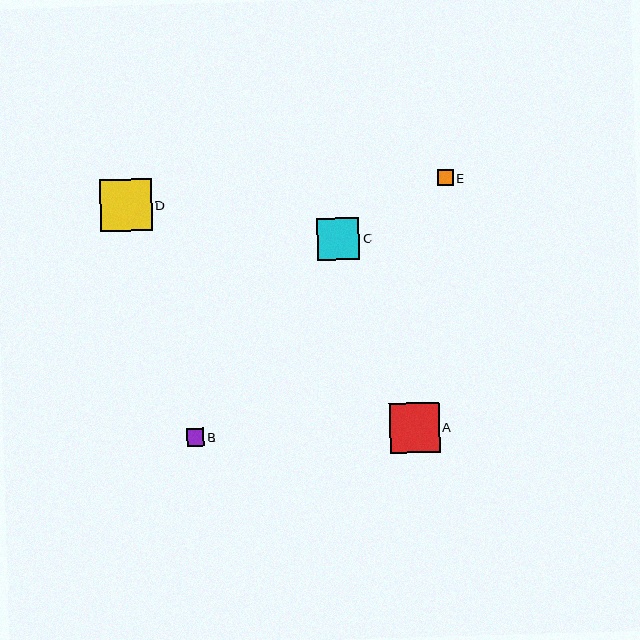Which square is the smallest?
Square E is the smallest with a size of approximately 16 pixels.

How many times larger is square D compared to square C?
Square D is approximately 1.2 times the size of square C.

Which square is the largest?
Square D is the largest with a size of approximately 52 pixels.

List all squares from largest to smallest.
From largest to smallest: D, A, C, B, E.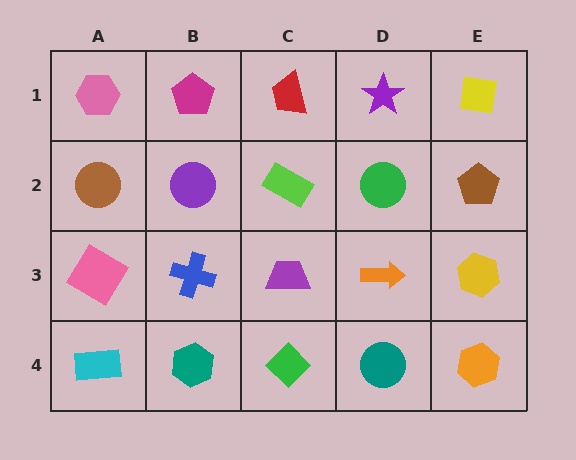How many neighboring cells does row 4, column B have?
3.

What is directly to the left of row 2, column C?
A purple circle.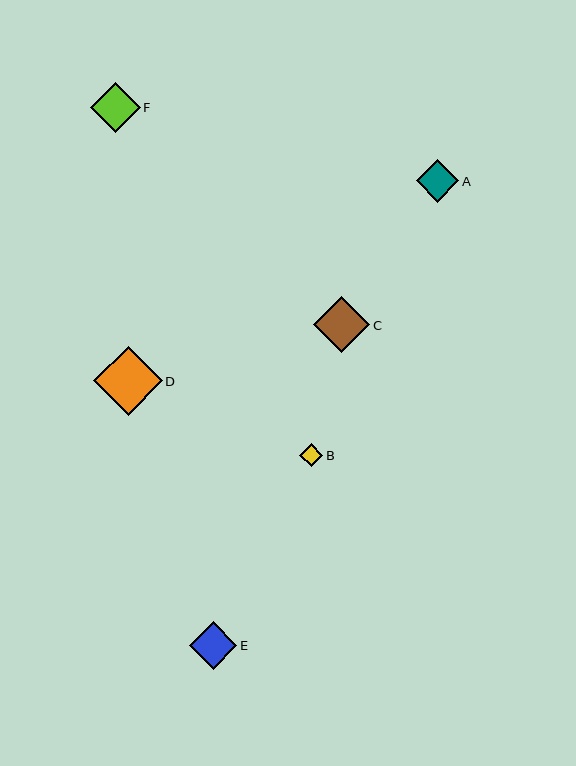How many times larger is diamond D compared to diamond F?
Diamond D is approximately 1.4 times the size of diamond F.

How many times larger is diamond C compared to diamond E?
Diamond C is approximately 1.2 times the size of diamond E.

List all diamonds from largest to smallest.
From largest to smallest: D, C, F, E, A, B.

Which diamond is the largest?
Diamond D is the largest with a size of approximately 68 pixels.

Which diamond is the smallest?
Diamond B is the smallest with a size of approximately 23 pixels.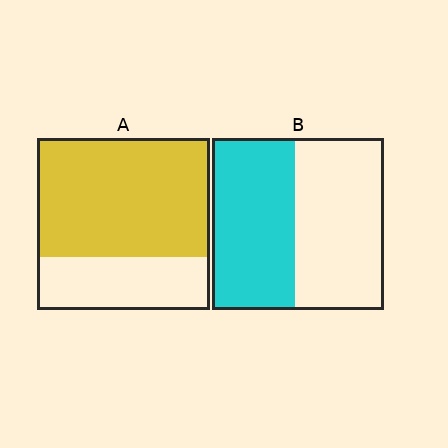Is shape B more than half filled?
Roughly half.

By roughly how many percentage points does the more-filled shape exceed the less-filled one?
By roughly 20 percentage points (A over B).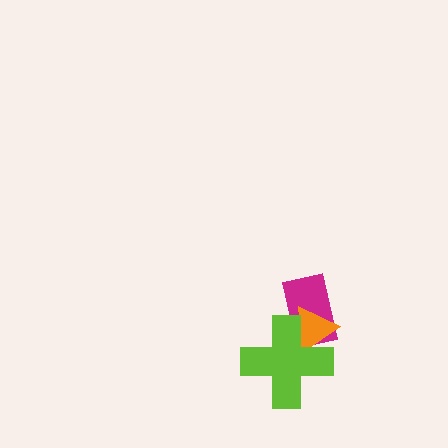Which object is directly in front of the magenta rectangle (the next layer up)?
The orange triangle is directly in front of the magenta rectangle.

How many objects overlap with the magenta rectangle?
2 objects overlap with the magenta rectangle.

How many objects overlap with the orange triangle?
2 objects overlap with the orange triangle.